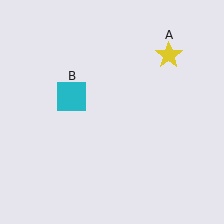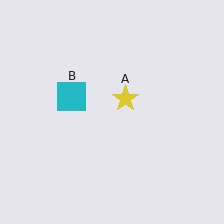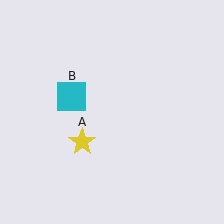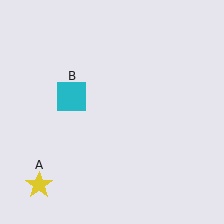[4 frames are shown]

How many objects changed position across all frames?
1 object changed position: yellow star (object A).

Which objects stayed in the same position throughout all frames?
Cyan square (object B) remained stationary.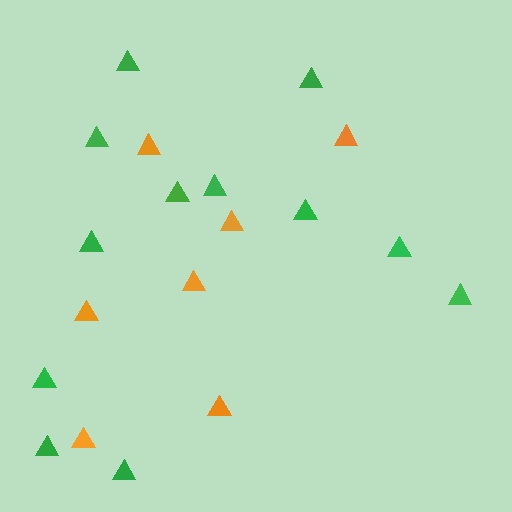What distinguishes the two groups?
There are 2 groups: one group of green triangles (12) and one group of orange triangles (7).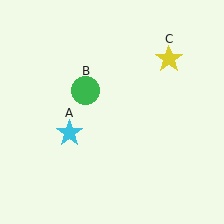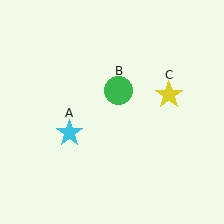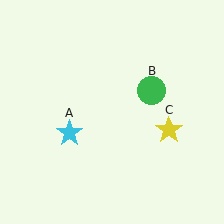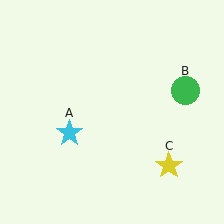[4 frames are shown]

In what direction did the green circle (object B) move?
The green circle (object B) moved right.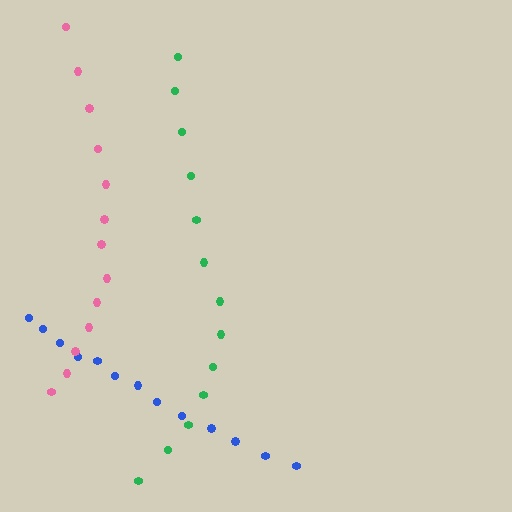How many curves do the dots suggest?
There are 3 distinct paths.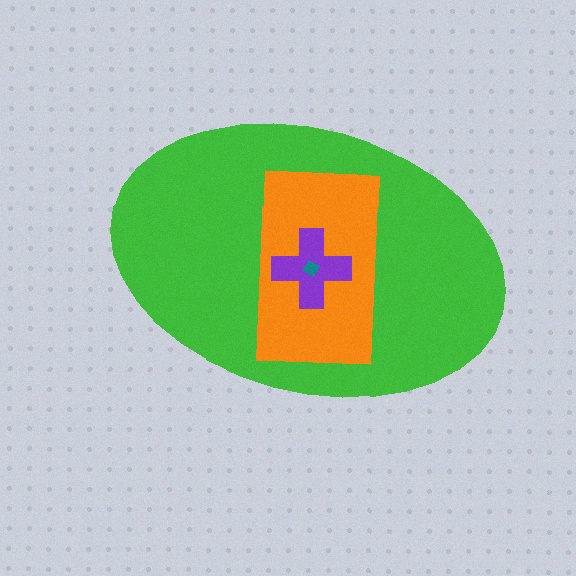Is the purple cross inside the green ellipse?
Yes.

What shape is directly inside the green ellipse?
The orange rectangle.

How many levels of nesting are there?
4.